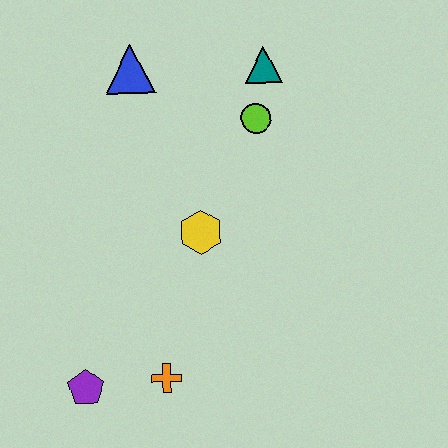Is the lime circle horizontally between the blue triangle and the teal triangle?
Yes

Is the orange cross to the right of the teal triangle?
No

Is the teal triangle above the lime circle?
Yes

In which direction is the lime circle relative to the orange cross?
The lime circle is above the orange cross.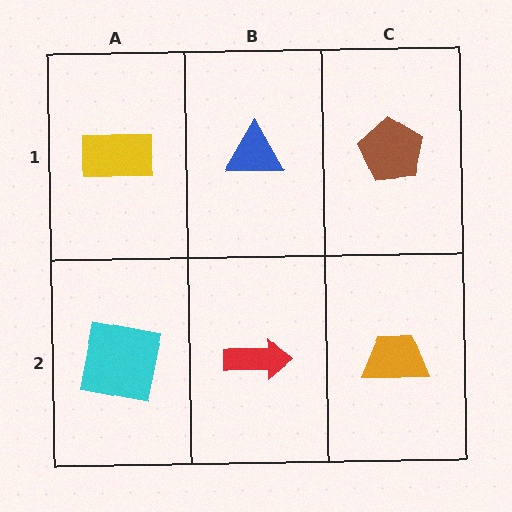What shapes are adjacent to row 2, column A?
A yellow rectangle (row 1, column A), a red arrow (row 2, column B).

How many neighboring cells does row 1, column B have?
3.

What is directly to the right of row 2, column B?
An orange trapezoid.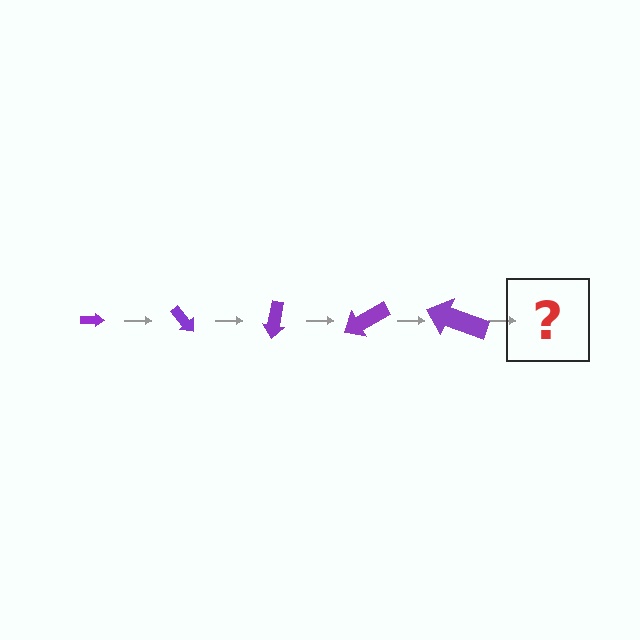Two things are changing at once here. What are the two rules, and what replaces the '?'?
The two rules are that the arrow grows larger each step and it rotates 50 degrees each step. The '?' should be an arrow, larger than the previous one and rotated 250 degrees from the start.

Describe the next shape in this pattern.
It should be an arrow, larger than the previous one and rotated 250 degrees from the start.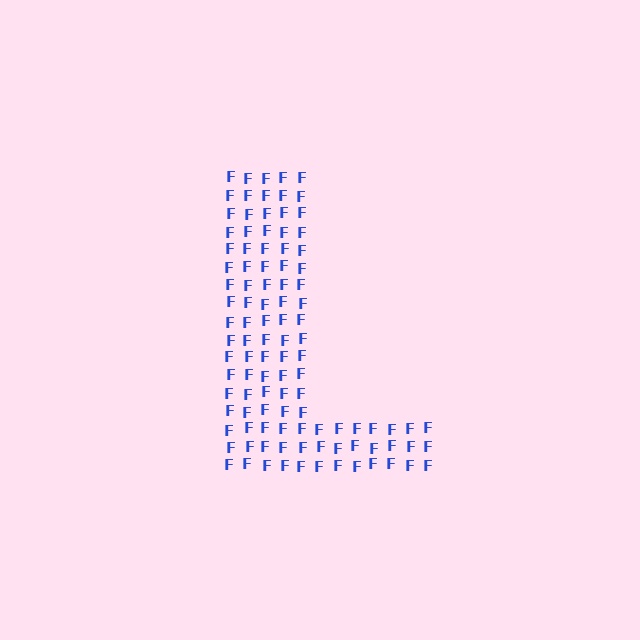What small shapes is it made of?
It is made of small letter F's.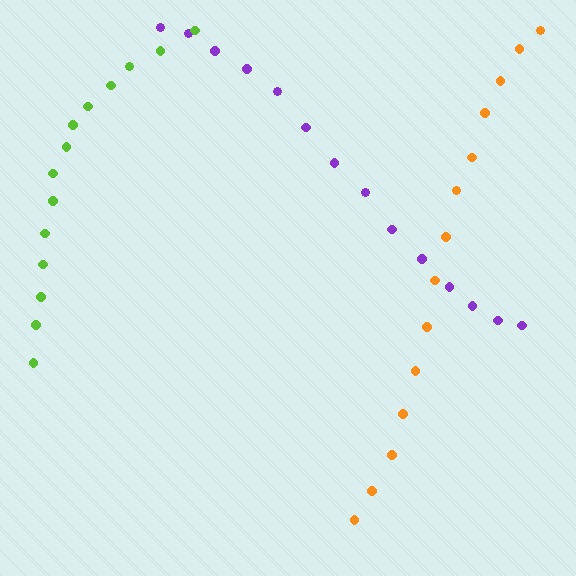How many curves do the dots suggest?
There are 3 distinct paths.